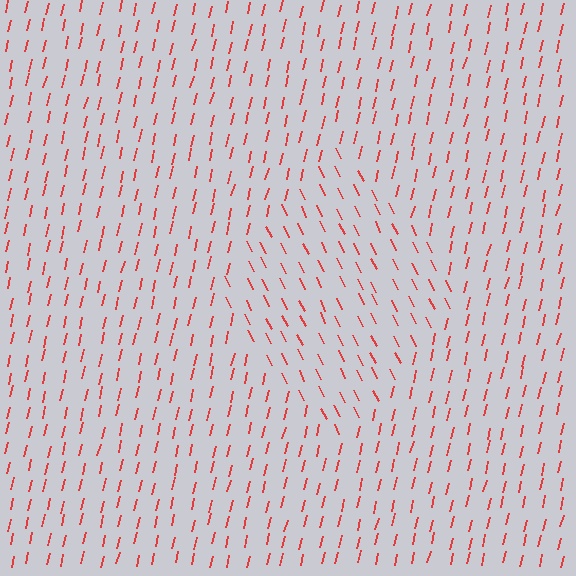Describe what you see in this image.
The image is filled with small red line segments. A diamond region in the image has lines oriented differently from the surrounding lines, creating a visible texture boundary.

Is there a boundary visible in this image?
Yes, there is a texture boundary formed by a change in line orientation.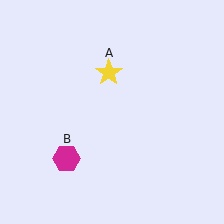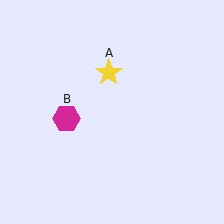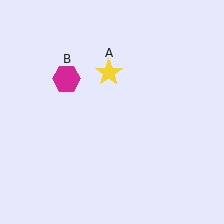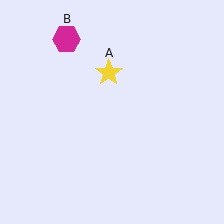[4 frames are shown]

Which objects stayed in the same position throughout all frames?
Yellow star (object A) remained stationary.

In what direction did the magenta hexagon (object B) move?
The magenta hexagon (object B) moved up.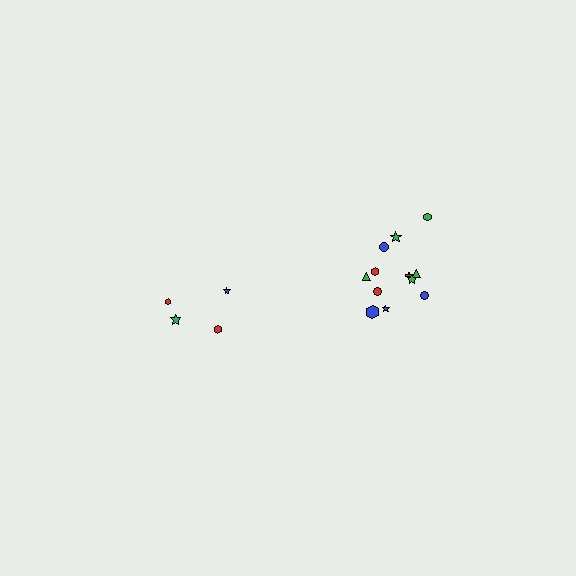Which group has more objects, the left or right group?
The right group.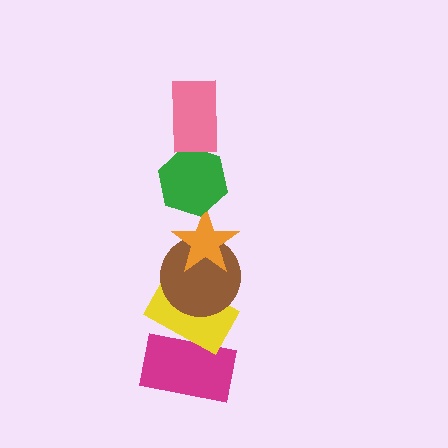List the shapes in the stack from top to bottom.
From top to bottom: the pink rectangle, the green hexagon, the orange star, the brown circle, the yellow rectangle, the magenta rectangle.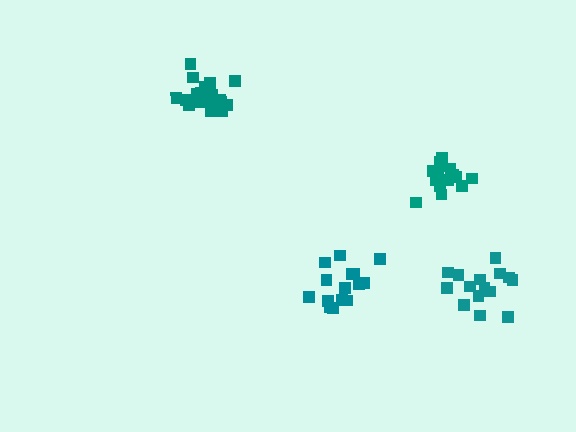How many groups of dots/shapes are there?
There are 4 groups.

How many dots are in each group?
Group 1: 17 dots, Group 2: 15 dots, Group 3: 18 dots, Group 4: 15 dots (65 total).